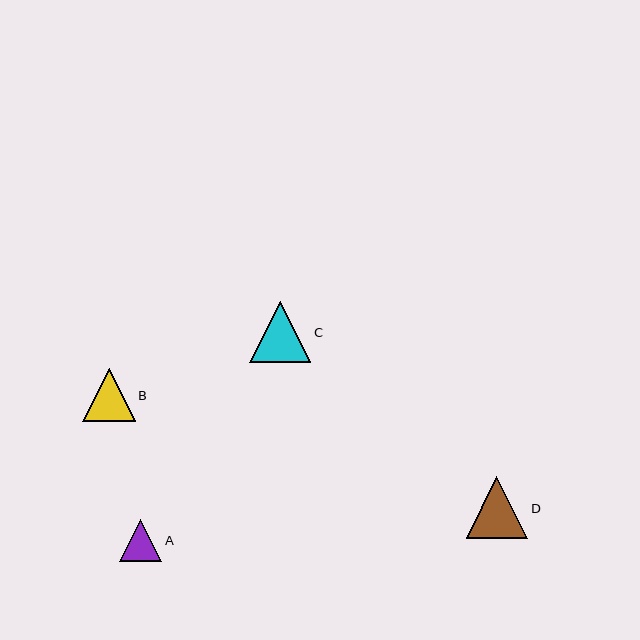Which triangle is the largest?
Triangle D is the largest with a size of approximately 62 pixels.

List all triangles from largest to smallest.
From largest to smallest: D, C, B, A.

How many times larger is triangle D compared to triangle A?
Triangle D is approximately 1.5 times the size of triangle A.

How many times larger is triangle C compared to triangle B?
Triangle C is approximately 1.2 times the size of triangle B.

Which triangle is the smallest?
Triangle A is the smallest with a size of approximately 42 pixels.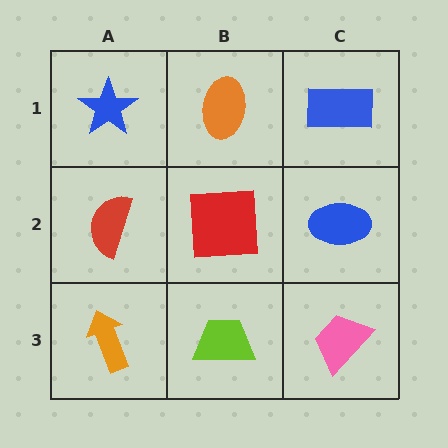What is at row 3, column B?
A lime trapezoid.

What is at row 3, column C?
A pink trapezoid.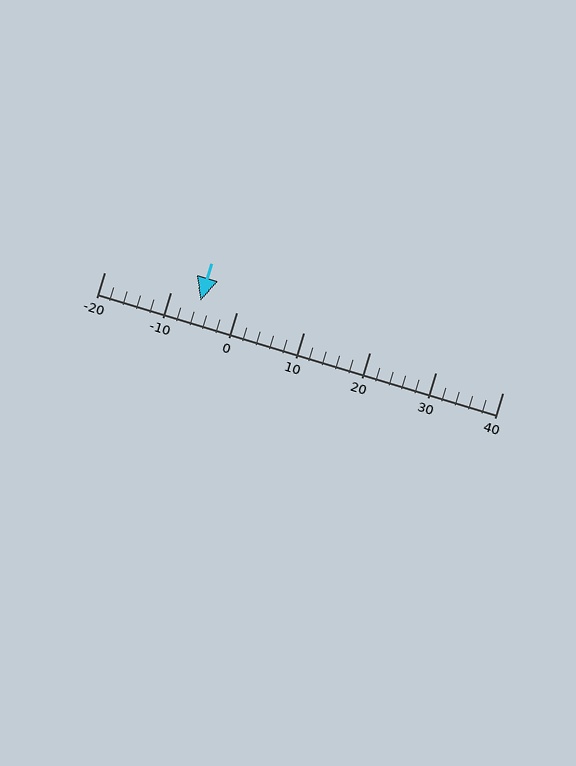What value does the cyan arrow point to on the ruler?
The cyan arrow points to approximately -6.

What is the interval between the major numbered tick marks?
The major tick marks are spaced 10 units apart.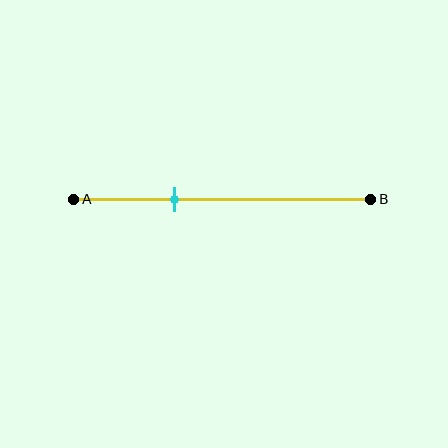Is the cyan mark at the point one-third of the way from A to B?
Yes, the mark is approximately at the one-third point.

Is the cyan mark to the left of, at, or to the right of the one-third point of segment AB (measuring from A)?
The cyan mark is approximately at the one-third point of segment AB.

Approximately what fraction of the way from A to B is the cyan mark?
The cyan mark is approximately 35% of the way from A to B.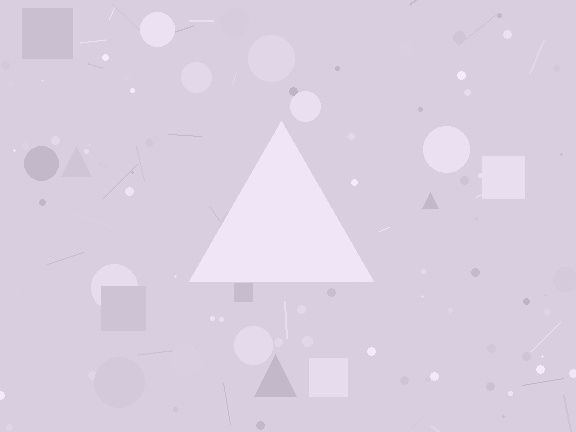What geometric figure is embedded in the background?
A triangle is embedded in the background.